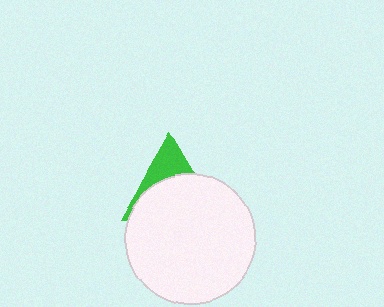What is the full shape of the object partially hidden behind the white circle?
The partially hidden object is a green triangle.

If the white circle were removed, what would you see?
You would see the complete green triangle.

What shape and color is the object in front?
The object in front is a white circle.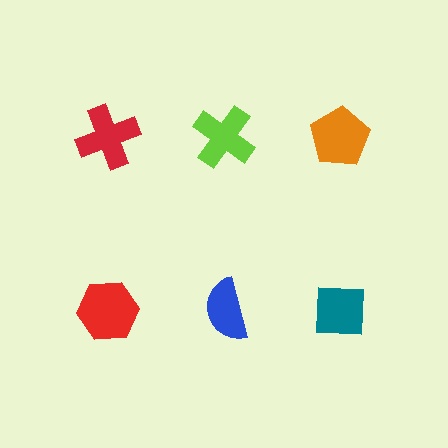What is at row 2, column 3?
A teal square.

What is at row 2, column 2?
A blue semicircle.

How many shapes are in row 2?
3 shapes.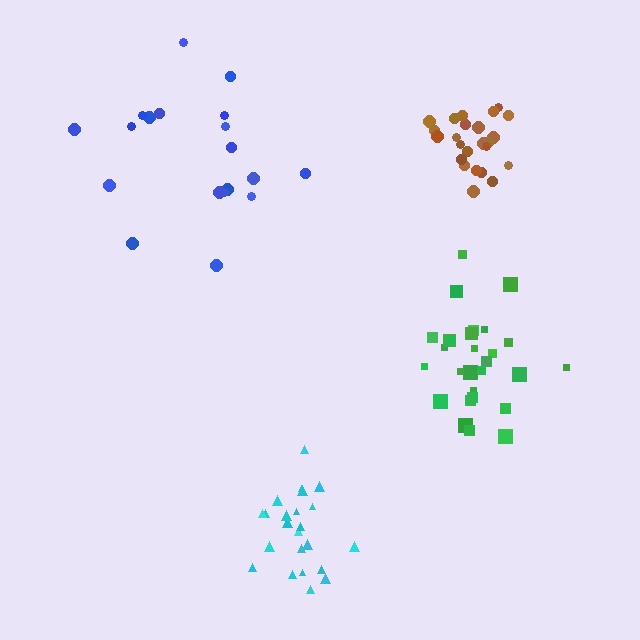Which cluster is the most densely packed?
Brown.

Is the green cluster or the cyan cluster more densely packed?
Cyan.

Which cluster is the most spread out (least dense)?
Blue.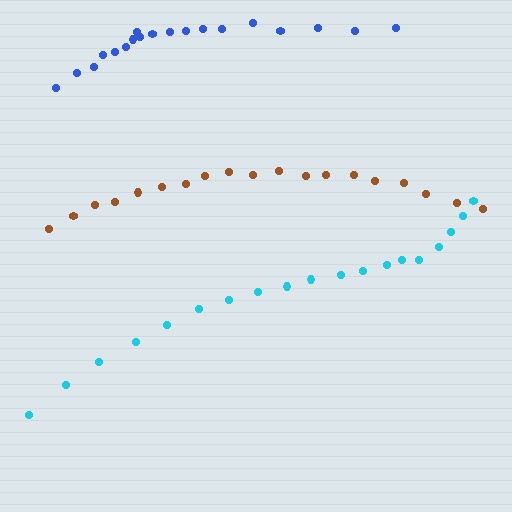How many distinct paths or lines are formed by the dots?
There are 3 distinct paths.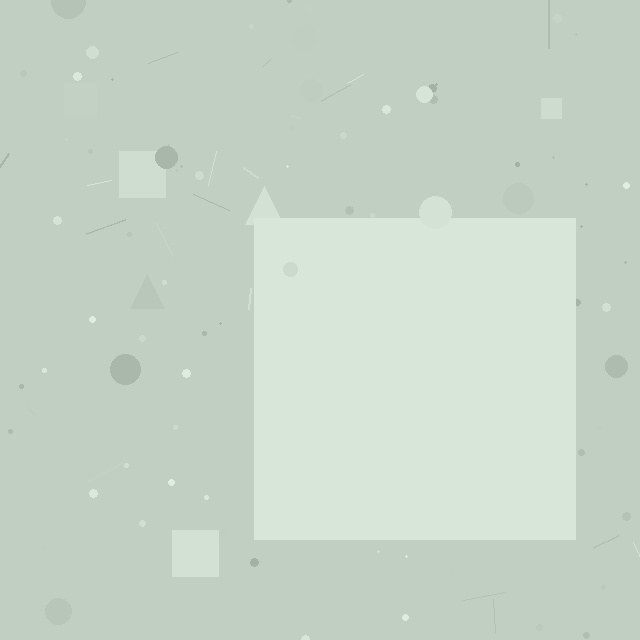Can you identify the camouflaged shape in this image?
The camouflaged shape is a square.